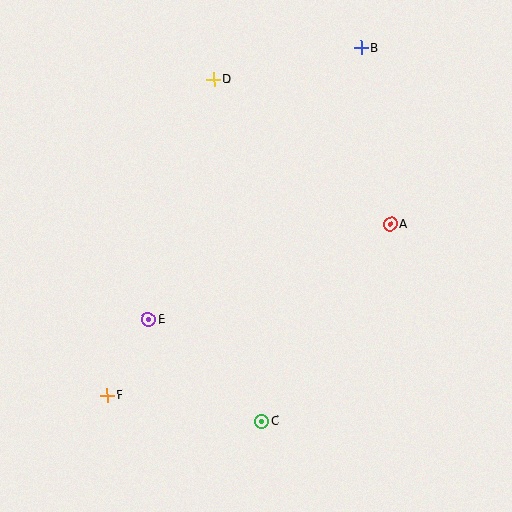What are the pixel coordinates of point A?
Point A is at (390, 224).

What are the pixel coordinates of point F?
Point F is at (107, 395).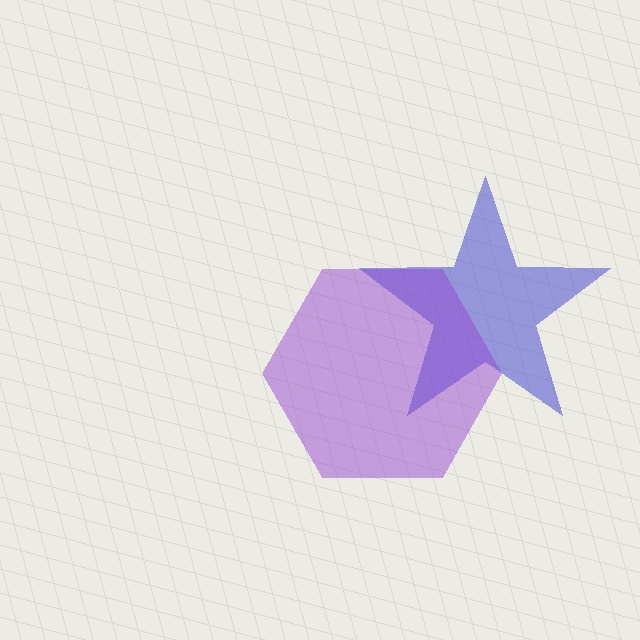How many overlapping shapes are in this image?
There are 2 overlapping shapes in the image.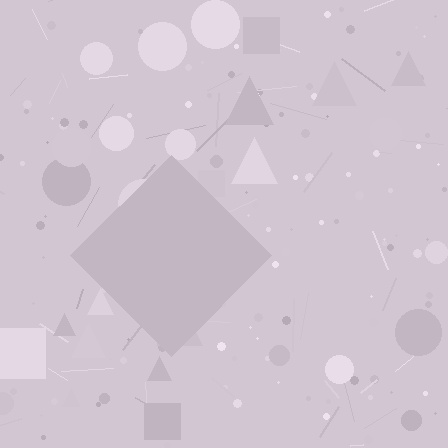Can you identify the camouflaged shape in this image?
The camouflaged shape is a diamond.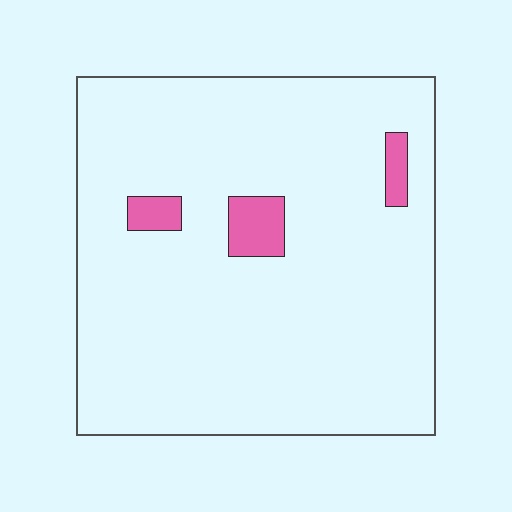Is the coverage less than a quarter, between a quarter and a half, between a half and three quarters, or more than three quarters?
Less than a quarter.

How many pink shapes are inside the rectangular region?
3.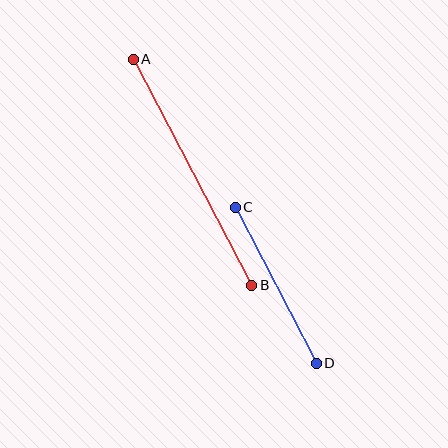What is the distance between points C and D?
The distance is approximately 176 pixels.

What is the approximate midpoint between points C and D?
The midpoint is at approximately (276, 285) pixels.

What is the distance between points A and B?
The distance is approximately 255 pixels.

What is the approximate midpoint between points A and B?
The midpoint is at approximately (192, 172) pixels.